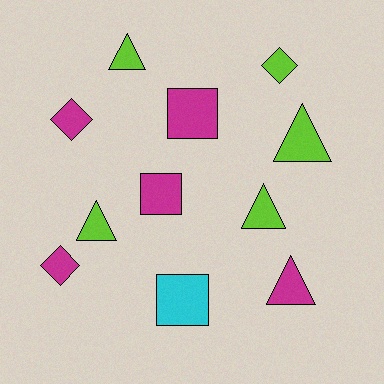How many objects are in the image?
There are 11 objects.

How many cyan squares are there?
There is 1 cyan square.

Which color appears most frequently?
Magenta, with 5 objects.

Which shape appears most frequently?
Triangle, with 5 objects.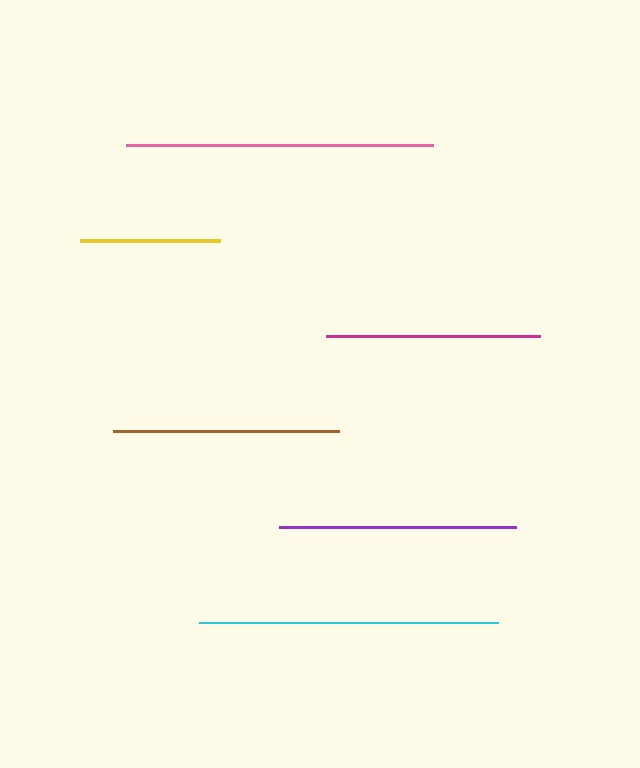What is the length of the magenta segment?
The magenta segment is approximately 213 pixels long.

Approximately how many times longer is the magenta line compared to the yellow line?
The magenta line is approximately 1.5 times the length of the yellow line.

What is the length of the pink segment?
The pink segment is approximately 308 pixels long.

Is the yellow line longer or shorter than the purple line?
The purple line is longer than the yellow line.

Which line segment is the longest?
The pink line is the longest at approximately 308 pixels.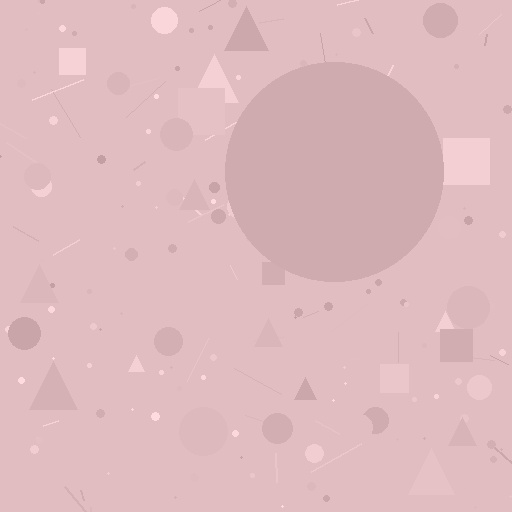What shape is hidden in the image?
A circle is hidden in the image.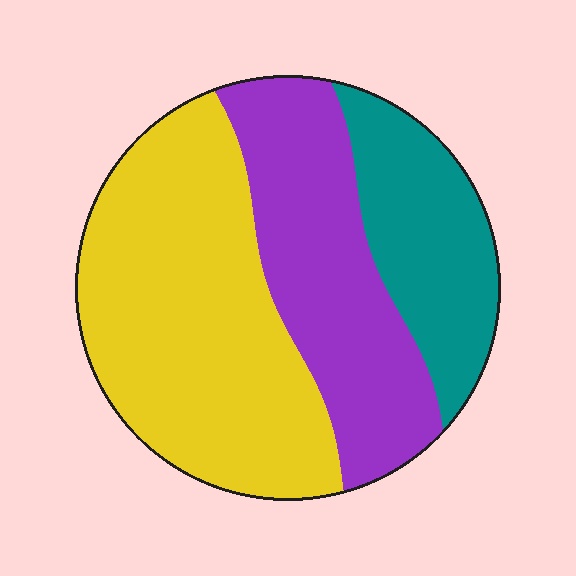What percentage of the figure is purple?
Purple covers about 30% of the figure.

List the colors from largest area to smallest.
From largest to smallest: yellow, purple, teal.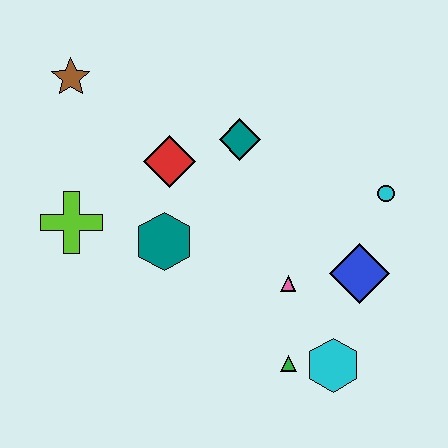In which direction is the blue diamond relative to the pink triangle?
The blue diamond is to the right of the pink triangle.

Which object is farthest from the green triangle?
The brown star is farthest from the green triangle.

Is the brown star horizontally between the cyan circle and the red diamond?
No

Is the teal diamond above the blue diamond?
Yes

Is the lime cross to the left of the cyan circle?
Yes